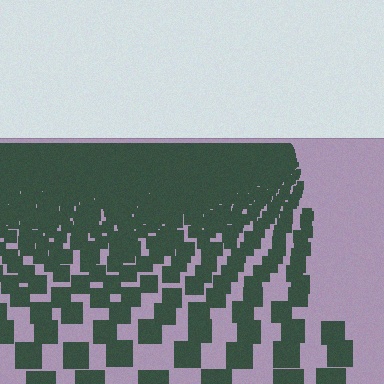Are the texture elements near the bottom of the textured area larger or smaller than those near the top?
Larger. Near the bottom, elements are closer to the viewer and appear at a bigger on-screen size.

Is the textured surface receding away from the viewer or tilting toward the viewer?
The surface is receding away from the viewer. Texture elements get smaller and denser toward the top.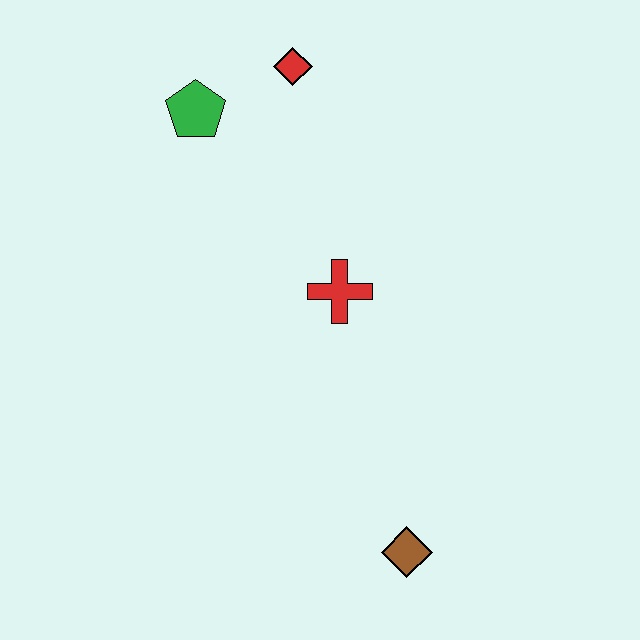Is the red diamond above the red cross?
Yes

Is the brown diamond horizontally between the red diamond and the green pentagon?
No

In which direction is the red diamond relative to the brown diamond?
The red diamond is above the brown diamond.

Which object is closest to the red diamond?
The green pentagon is closest to the red diamond.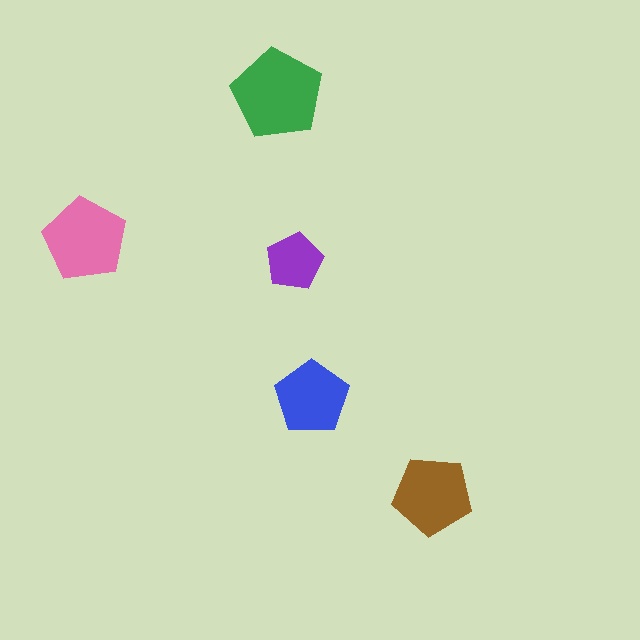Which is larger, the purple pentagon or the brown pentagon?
The brown one.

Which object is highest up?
The green pentagon is topmost.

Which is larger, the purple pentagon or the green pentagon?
The green one.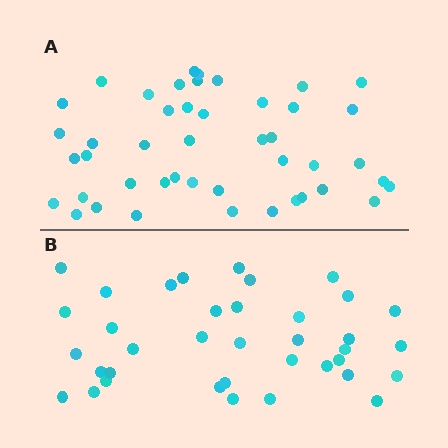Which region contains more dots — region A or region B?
Region A (the top region) has more dots.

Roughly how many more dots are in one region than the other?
Region A has roughly 8 or so more dots than region B.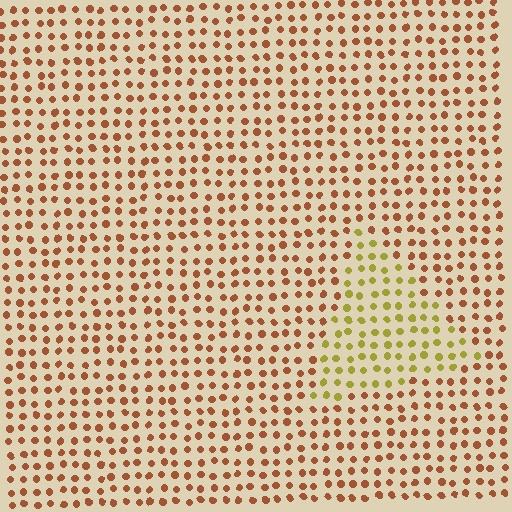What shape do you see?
I see a triangle.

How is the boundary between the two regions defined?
The boundary is defined purely by a slight shift in hue (about 43 degrees). Spacing, size, and orientation are identical on both sides.